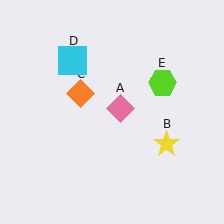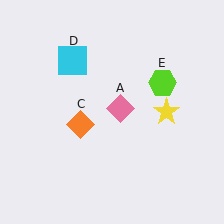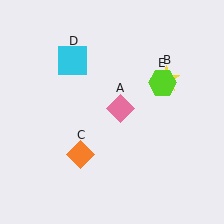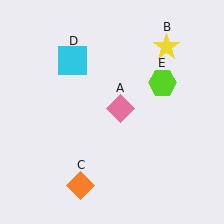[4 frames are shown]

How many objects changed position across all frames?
2 objects changed position: yellow star (object B), orange diamond (object C).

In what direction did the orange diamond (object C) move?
The orange diamond (object C) moved down.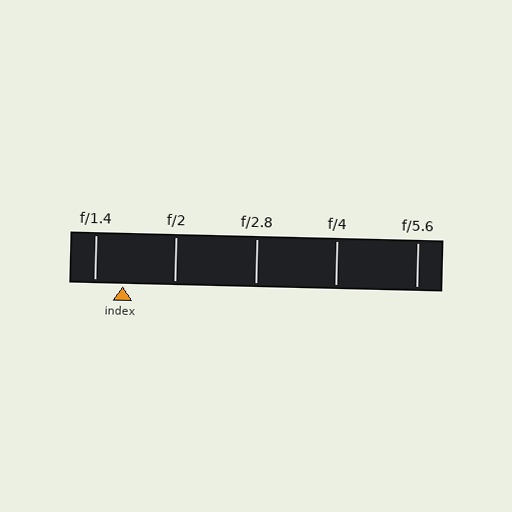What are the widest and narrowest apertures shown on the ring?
The widest aperture shown is f/1.4 and the narrowest is f/5.6.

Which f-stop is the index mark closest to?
The index mark is closest to f/1.4.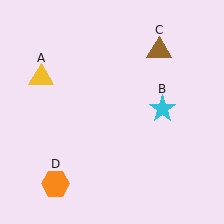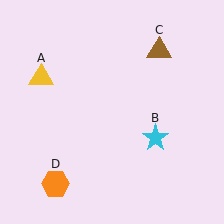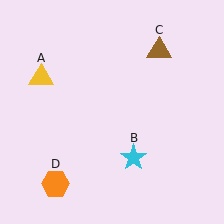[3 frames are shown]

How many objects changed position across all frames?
1 object changed position: cyan star (object B).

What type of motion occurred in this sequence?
The cyan star (object B) rotated clockwise around the center of the scene.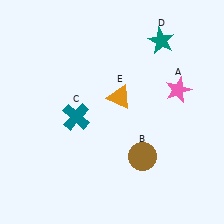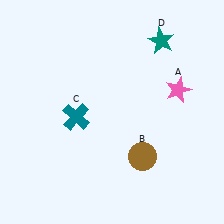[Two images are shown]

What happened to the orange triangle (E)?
The orange triangle (E) was removed in Image 2. It was in the top-right area of Image 1.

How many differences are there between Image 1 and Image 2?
There is 1 difference between the two images.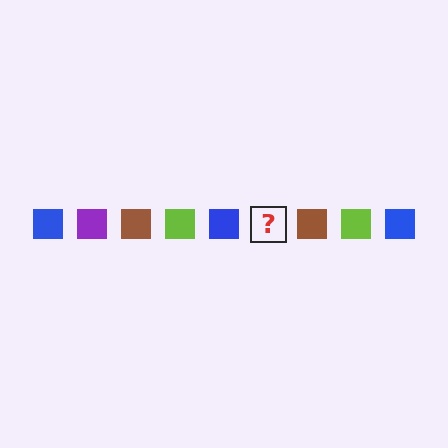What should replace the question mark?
The question mark should be replaced with a purple square.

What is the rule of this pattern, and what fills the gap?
The rule is that the pattern cycles through blue, purple, brown, lime squares. The gap should be filled with a purple square.